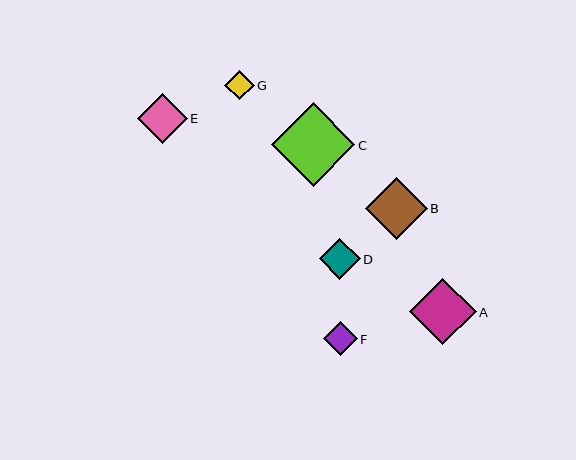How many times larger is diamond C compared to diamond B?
Diamond C is approximately 1.4 times the size of diamond B.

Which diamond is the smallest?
Diamond G is the smallest with a size of approximately 29 pixels.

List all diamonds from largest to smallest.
From largest to smallest: C, A, B, E, D, F, G.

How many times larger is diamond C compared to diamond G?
Diamond C is approximately 2.8 times the size of diamond G.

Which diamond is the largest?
Diamond C is the largest with a size of approximately 83 pixels.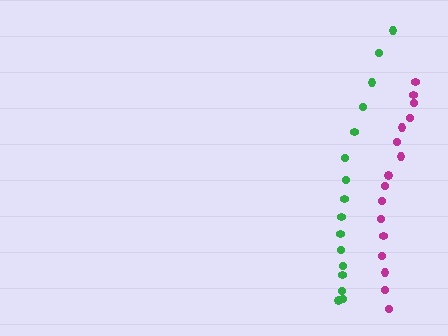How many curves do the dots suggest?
There are 2 distinct paths.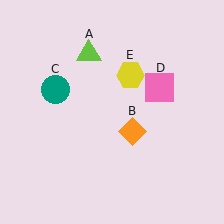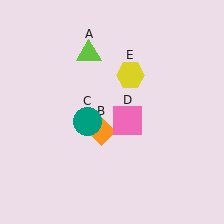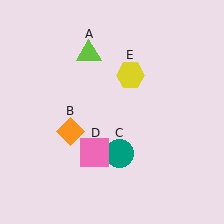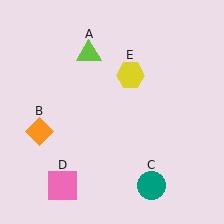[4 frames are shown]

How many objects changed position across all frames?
3 objects changed position: orange diamond (object B), teal circle (object C), pink square (object D).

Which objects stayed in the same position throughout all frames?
Lime triangle (object A) and yellow hexagon (object E) remained stationary.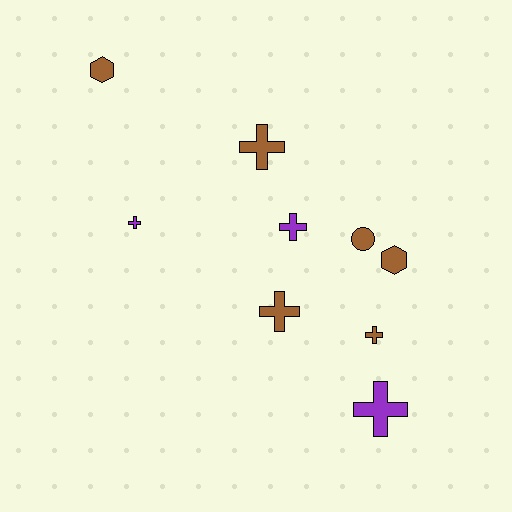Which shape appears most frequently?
Cross, with 6 objects.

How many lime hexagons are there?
There are no lime hexagons.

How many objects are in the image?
There are 9 objects.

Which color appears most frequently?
Brown, with 6 objects.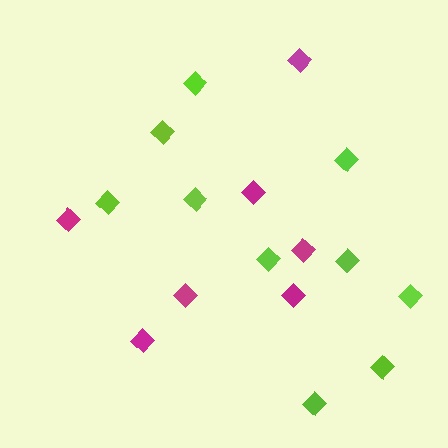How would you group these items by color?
There are 2 groups: one group of magenta diamonds (7) and one group of lime diamonds (10).